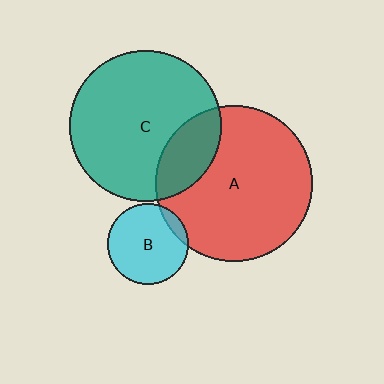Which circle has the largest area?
Circle A (red).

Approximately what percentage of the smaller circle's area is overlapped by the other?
Approximately 10%.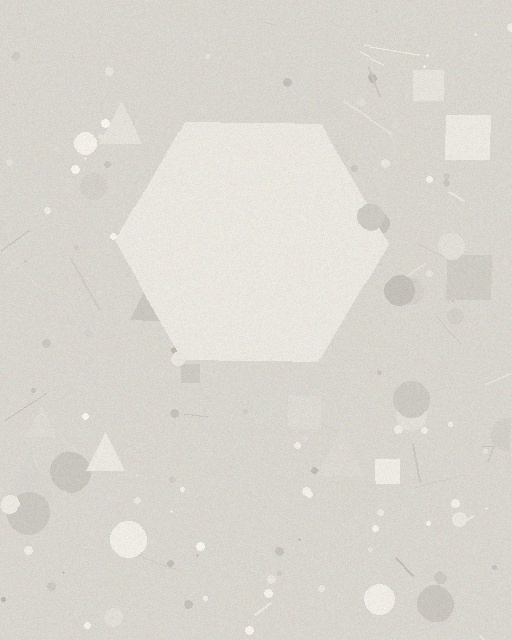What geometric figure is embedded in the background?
A hexagon is embedded in the background.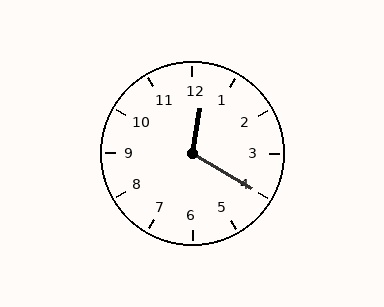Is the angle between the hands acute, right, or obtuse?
It is obtuse.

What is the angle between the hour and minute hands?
Approximately 110 degrees.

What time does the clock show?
12:20.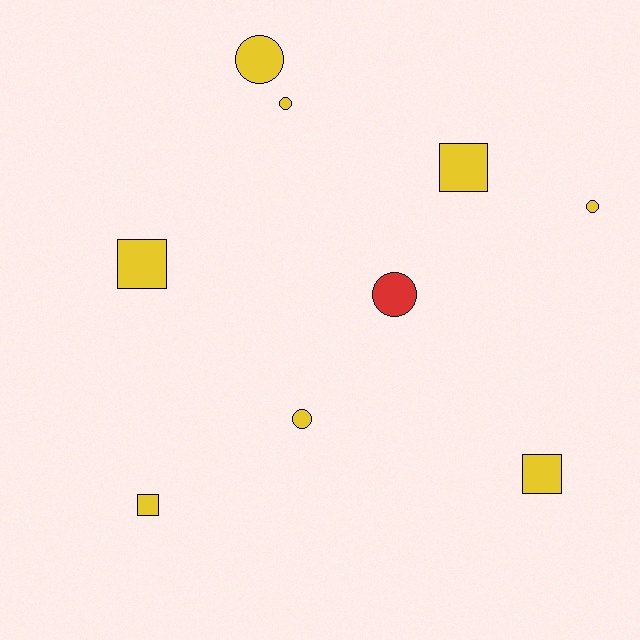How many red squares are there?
There are no red squares.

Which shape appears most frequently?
Circle, with 5 objects.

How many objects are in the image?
There are 9 objects.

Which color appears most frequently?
Yellow, with 8 objects.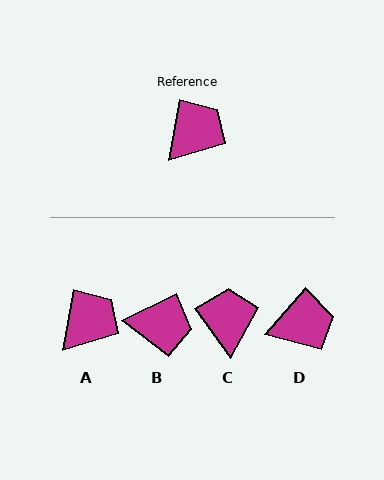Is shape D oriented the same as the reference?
No, it is off by about 32 degrees.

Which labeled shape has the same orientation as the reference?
A.